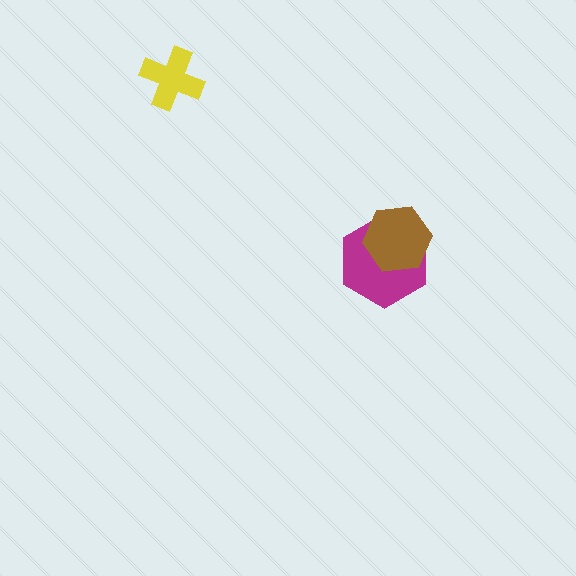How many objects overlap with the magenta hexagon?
1 object overlaps with the magenta hexagon.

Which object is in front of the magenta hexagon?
The brown hexagon is in front of the magenta hexagon.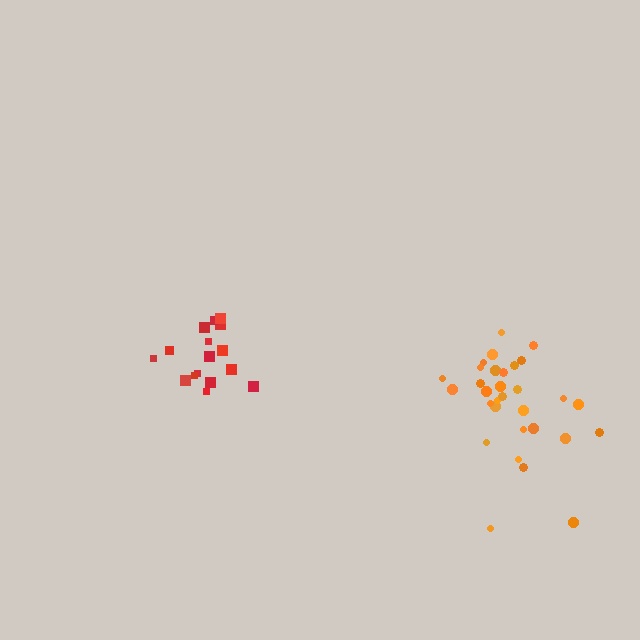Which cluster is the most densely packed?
Red.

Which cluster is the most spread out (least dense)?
Orange.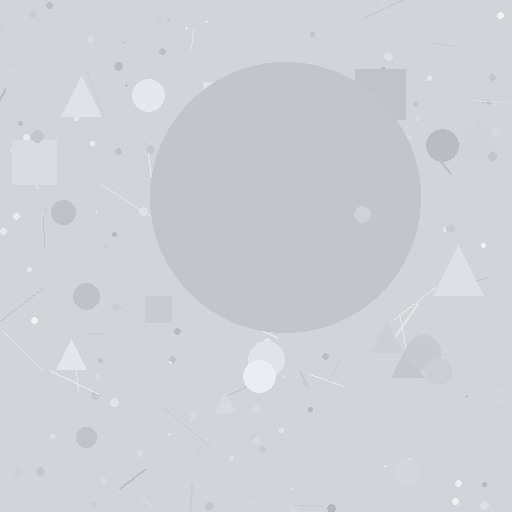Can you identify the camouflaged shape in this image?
The camouflaged shape is a circle.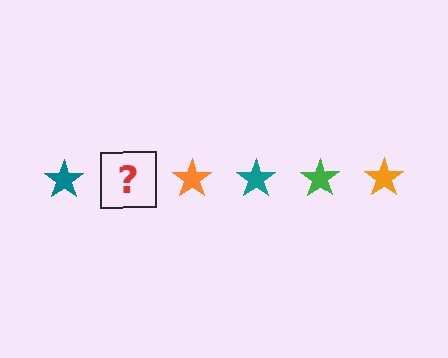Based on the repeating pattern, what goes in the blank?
The blank should be a green star.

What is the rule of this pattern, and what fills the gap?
The rule is that the pattern cycles through teal, green, orange stars. The gap should be filled with a green star.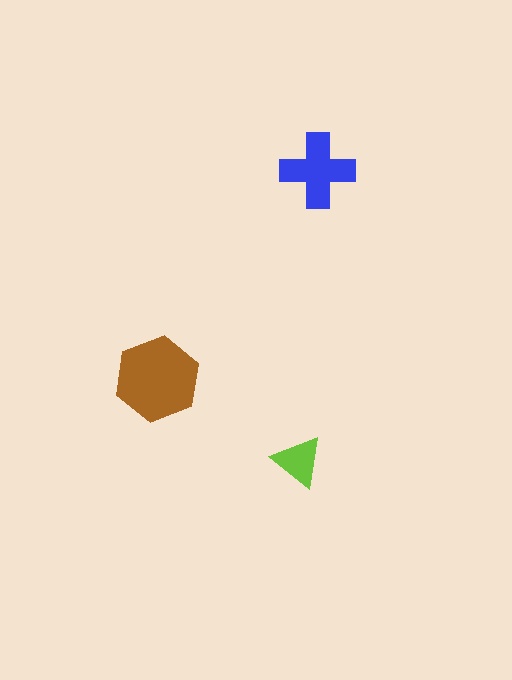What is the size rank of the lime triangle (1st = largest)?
3rd.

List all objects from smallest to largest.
The lime triangle, the blue cross, the brown hexagon.